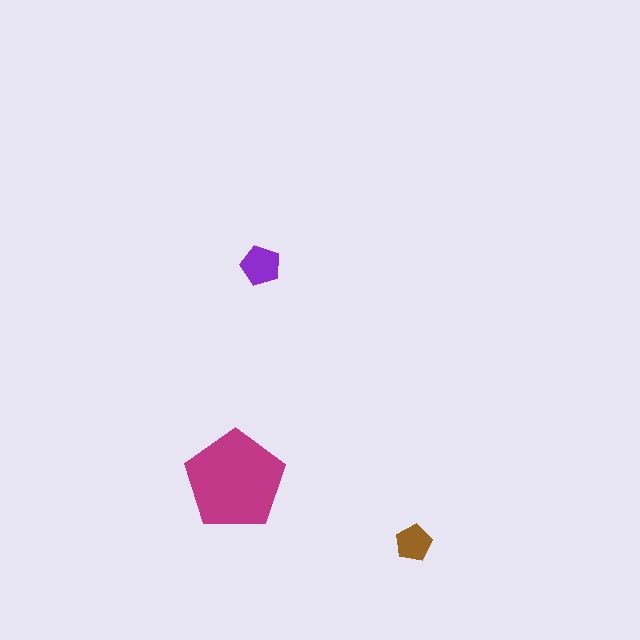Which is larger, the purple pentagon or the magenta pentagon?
The magenta one.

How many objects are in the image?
There are 3 objects in the image.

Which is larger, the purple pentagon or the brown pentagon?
The purple one.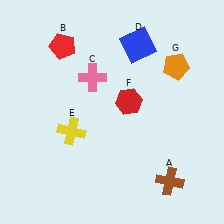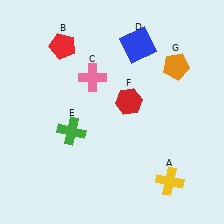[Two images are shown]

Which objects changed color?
A changed from brown to yellow. E changed from yellow to green.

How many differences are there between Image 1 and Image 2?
There are 2 differences between the two images.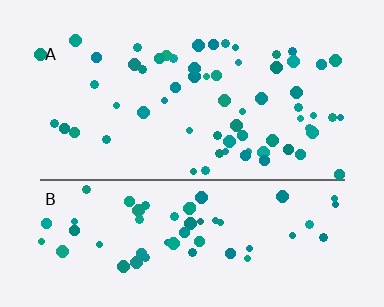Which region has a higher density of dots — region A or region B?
A (the top).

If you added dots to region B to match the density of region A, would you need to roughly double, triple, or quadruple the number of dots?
Approximately double.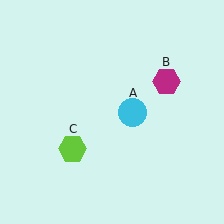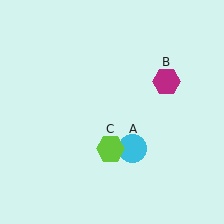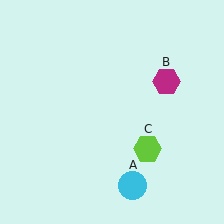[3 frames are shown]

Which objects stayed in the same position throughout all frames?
Magenta hexagon (object B) remained stationary.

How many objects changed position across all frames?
2 objects changed position: cyan circle (object A), lime hexagon (object C).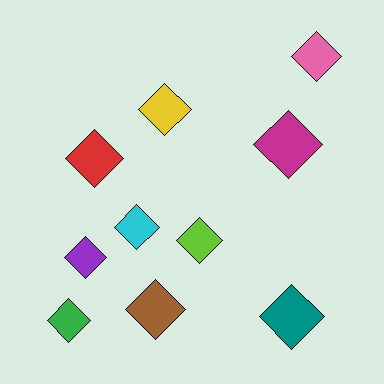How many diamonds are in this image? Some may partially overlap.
There are 10 diamonds.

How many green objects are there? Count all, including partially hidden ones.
There is 1 green object.